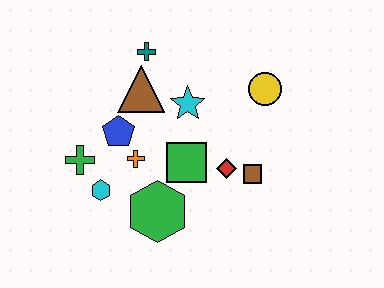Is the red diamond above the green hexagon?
Yes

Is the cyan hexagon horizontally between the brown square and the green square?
No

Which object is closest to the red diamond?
The brown square is closest to the red diamond.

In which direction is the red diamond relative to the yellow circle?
The red diamond is below the yellow circle.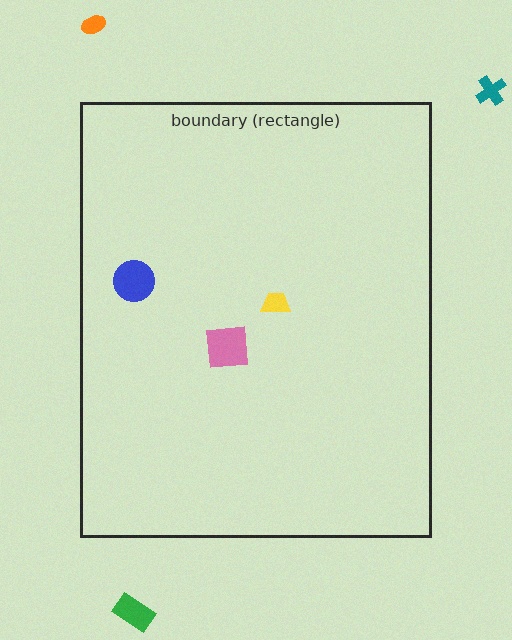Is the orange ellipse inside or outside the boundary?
Outside.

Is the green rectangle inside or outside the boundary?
Outside.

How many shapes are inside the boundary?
3 inside, 3 outside.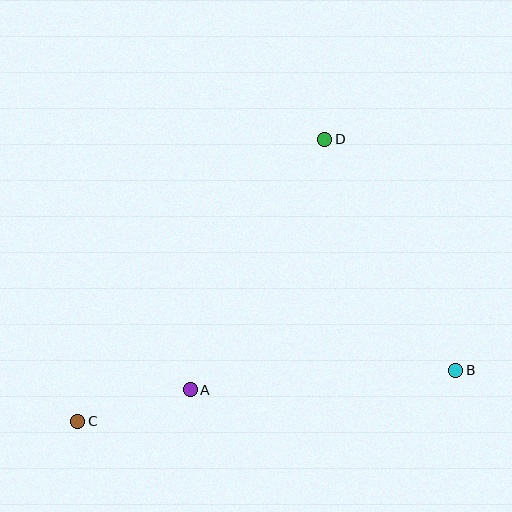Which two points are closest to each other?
Points A and C are closest to each other.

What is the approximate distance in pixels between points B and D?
The distance between B and D is approximately 265 pixels.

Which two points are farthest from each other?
Points B and C are farthest from each other.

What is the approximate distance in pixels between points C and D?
The distance between C and D is approximately 375 pixels.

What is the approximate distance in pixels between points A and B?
The distance between A and B is approximately 266 pixels.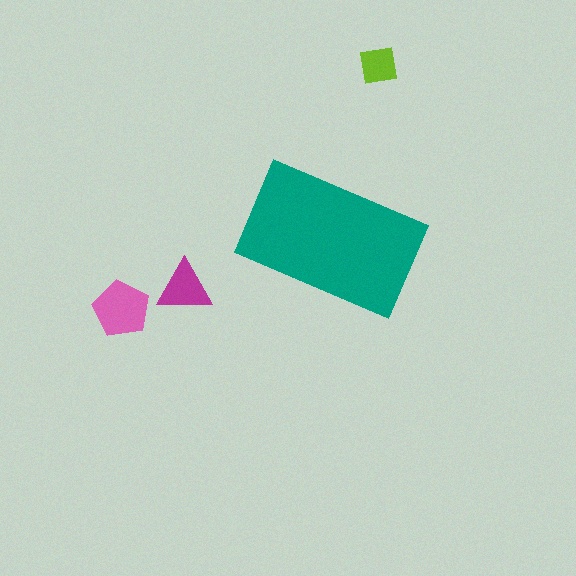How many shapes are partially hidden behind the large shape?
0 shapes are partially hidden.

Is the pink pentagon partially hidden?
No, the pink pentagon is fully visible.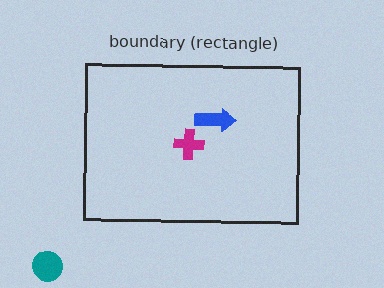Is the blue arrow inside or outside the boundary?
Inside.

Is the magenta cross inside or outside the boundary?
Inside.